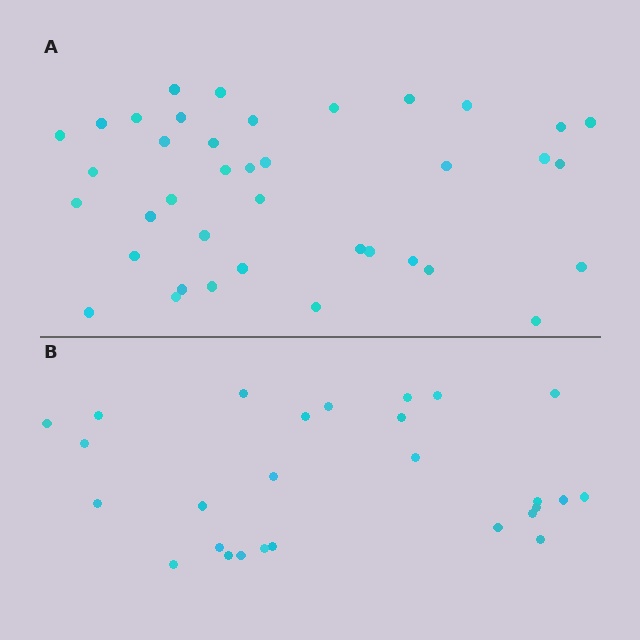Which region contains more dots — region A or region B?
Region A (the top region) has more dots.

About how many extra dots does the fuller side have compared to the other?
Region A has roughly 12 or so more dots than region B.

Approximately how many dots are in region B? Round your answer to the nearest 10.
About 30 dots. (The exact count is 27, which rounds to 30.)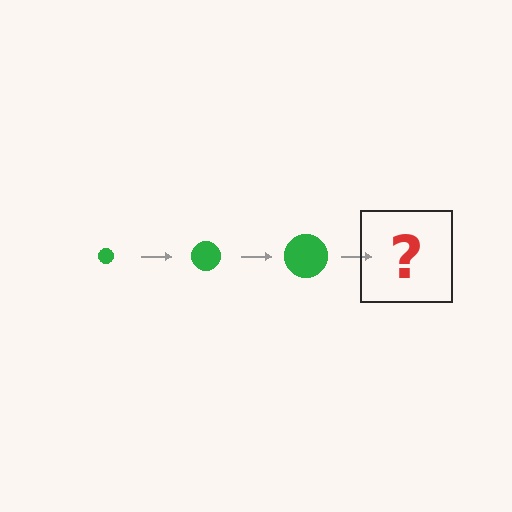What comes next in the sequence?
The next element should be a green circle, larger than the previous one.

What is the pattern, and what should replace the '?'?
The pattern is that the circle gets progressively larger each step. The '?' should be a green circle, larger than the previous one.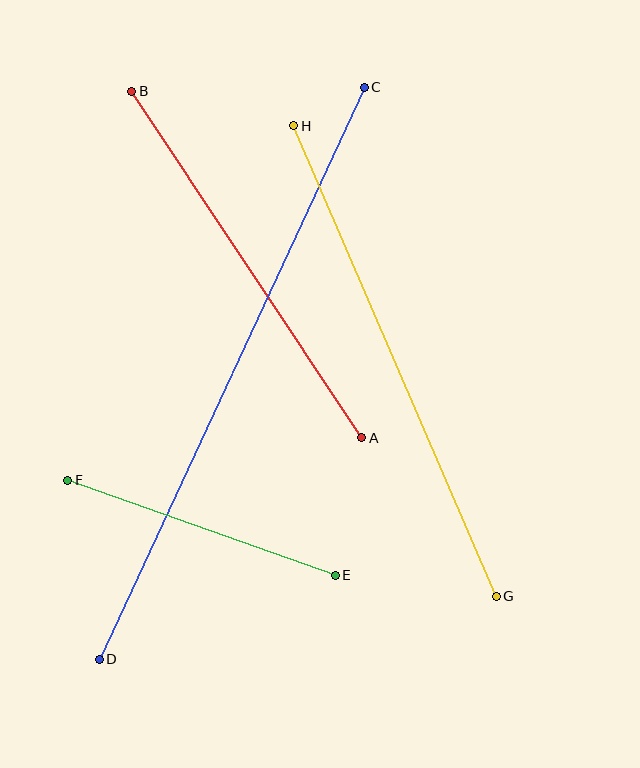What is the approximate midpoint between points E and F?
The midpoint is at approximately (201, 528) pixels.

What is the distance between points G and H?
The distance is approximately 512 pixels.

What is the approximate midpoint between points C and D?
The midpoint is at approximately (232, 373) pixels.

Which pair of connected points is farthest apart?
Points C and D are farthest apart.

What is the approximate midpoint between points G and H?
The midpoint is at approximately (395, 361) pixels.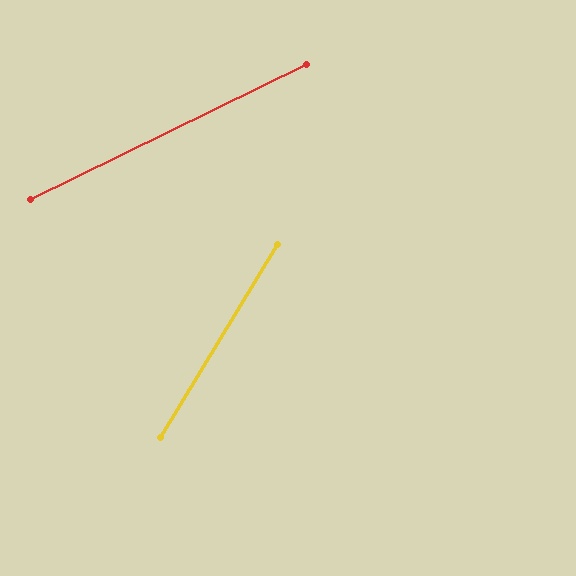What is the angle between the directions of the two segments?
Approximately 33 degrees.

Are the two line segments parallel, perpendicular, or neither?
Neither parallel nor perpendicular — they differ by about 33°.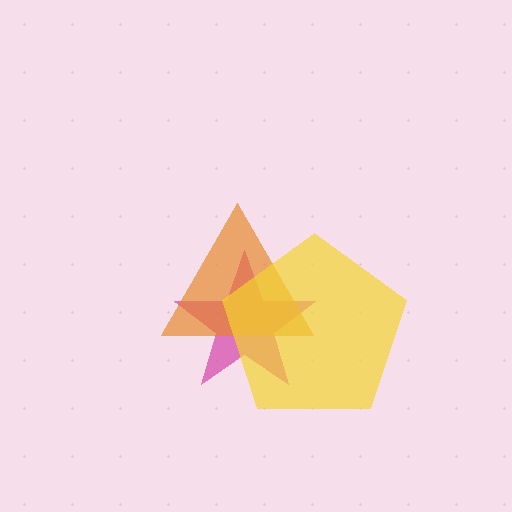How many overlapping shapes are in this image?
There are 3 overlapping shapes in the image.